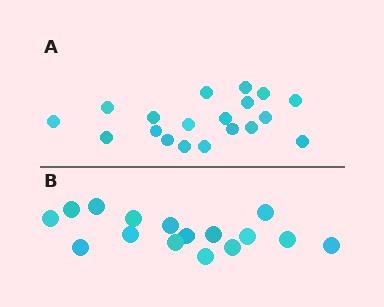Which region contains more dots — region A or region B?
Region A (the top region) has more dots.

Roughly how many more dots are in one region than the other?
Region A has just a few more — roughly 2 or 3 more dots than region B.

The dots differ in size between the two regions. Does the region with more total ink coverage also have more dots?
No. Region B has more total ink coverage because its dots are larger, but region A actually contains more individual dots. Total area can be misleading — the number of items is what matters here.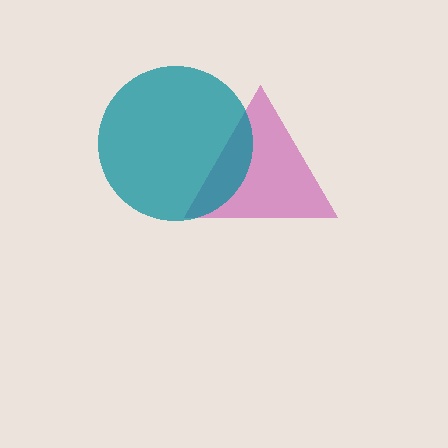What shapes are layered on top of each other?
The layered shapes are: a magenta triangle, a teal circle.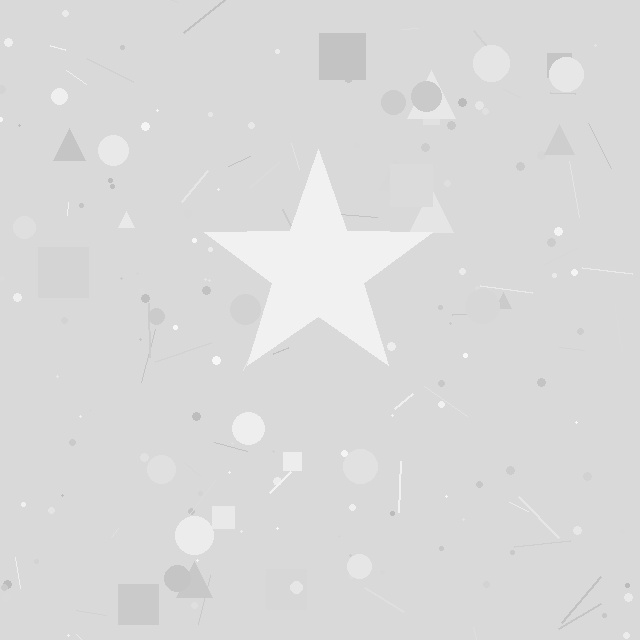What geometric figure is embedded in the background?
A star is embedded in the background.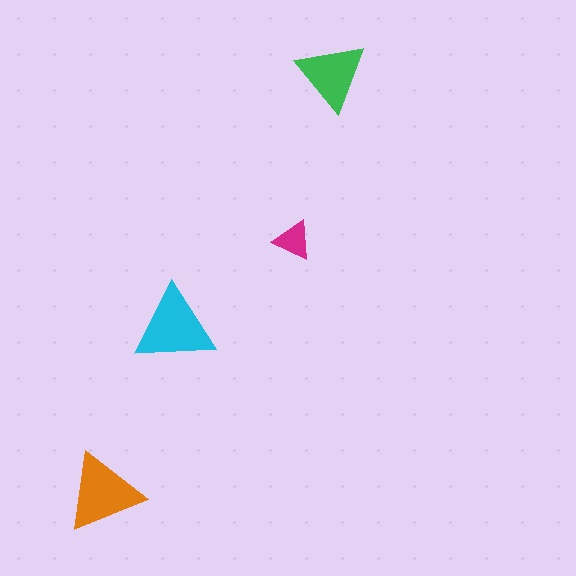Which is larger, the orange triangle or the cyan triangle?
The cyan one.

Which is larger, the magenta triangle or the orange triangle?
The orange one.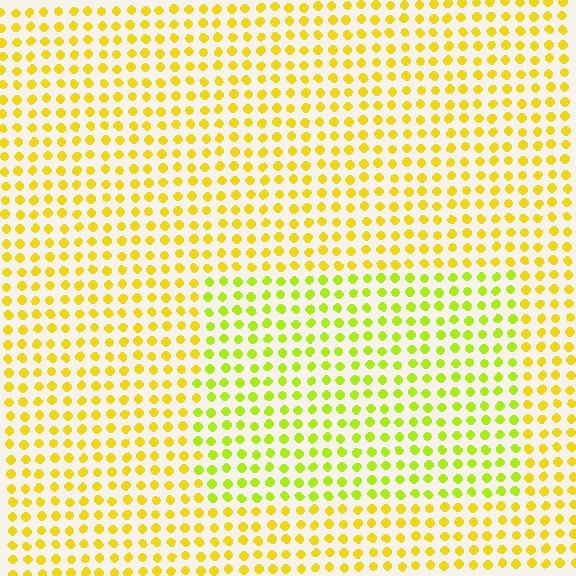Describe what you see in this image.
The image is filled with small yellow elements in a uniform arrangement. A rectangle-shaped region is visible where the elements are tinted to a slightly different hue, forming a subtle color boundary.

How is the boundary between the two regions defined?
The boundary is defined purely by a slight shift in hue (about 25 degrees). Spacing, size, and orientation are identical on both sides.